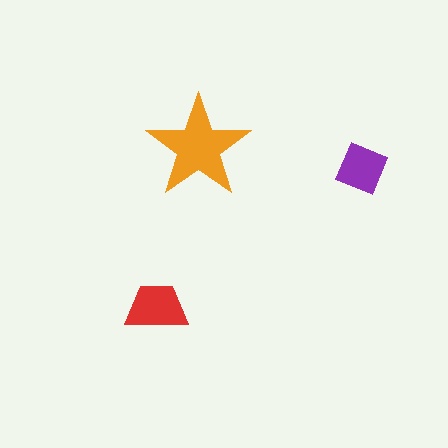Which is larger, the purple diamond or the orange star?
The orange star.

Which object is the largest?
The orange star.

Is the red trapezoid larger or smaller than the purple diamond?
Larger.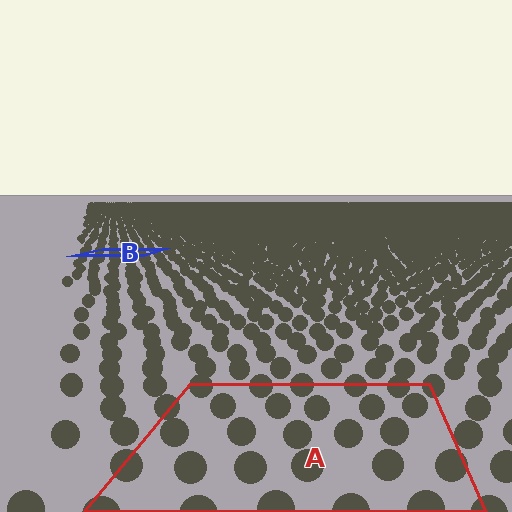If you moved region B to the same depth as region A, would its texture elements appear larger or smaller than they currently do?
They would appear larger. At a closer depth, the same texture elements are projected at a bigger on-screen size.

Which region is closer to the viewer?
Region A is closer. The texture elements there are larger and more spread out.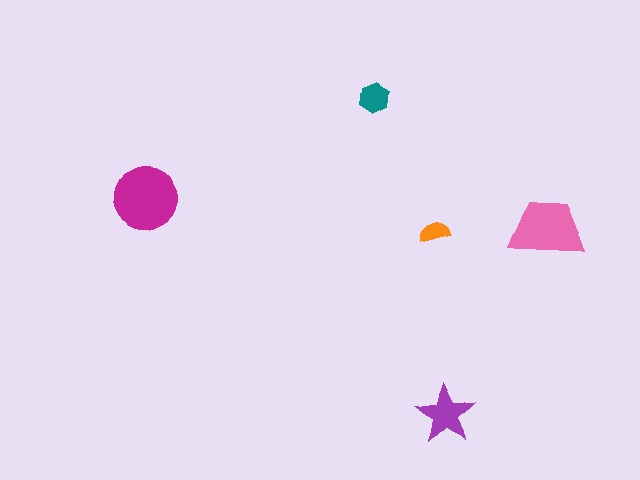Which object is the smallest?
The orange semicircle.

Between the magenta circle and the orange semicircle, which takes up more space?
The magenta circle.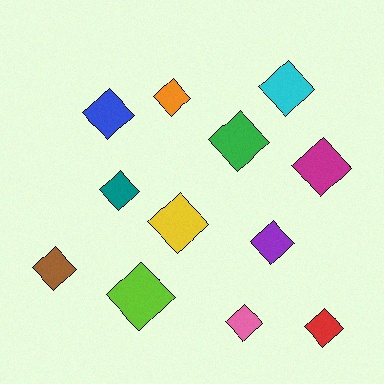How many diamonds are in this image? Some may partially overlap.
There are 12 diamonds.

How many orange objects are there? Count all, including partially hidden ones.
There is 1 orange object.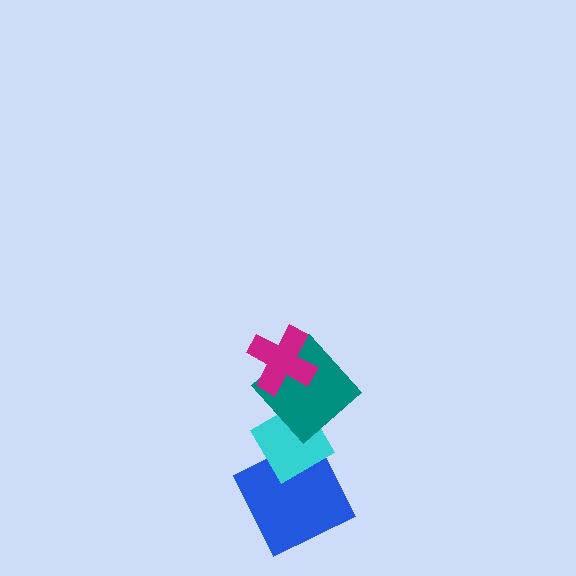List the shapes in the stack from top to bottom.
From top to bottom: the magenta cross, the teal diamond, the cyan diamond, the blue square.